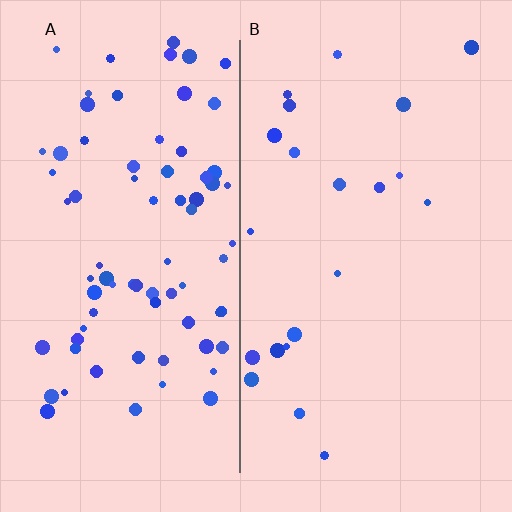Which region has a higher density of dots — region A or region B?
A (the left).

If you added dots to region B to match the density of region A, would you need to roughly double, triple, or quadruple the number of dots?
Approximately quadruple.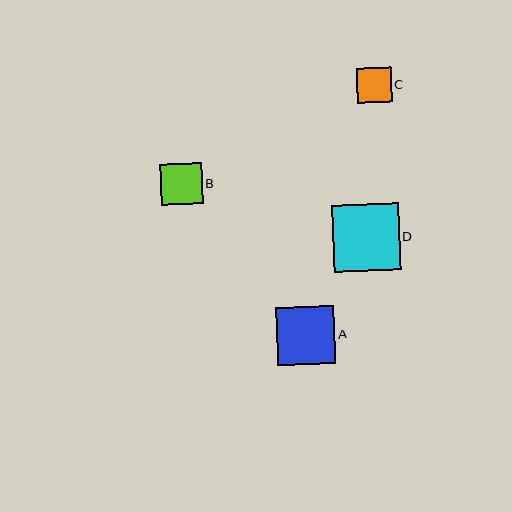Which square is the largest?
Square D is the largest with a size of approximately 67 pixels.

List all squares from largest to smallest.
From largest to smallest: D, A, B, C.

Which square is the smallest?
Square C is the smallest with a size of approximately 35 pixels.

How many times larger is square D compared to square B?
Square D is approximately 1.6 times the size of square B.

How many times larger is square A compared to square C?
Square A is approximately 1.6 times the size of square C.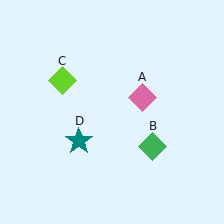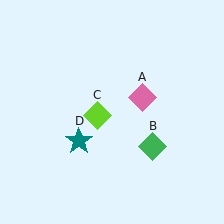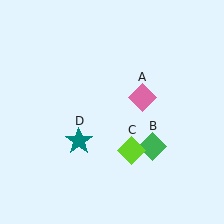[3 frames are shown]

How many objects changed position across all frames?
1 object changed position: lime diamond (object C).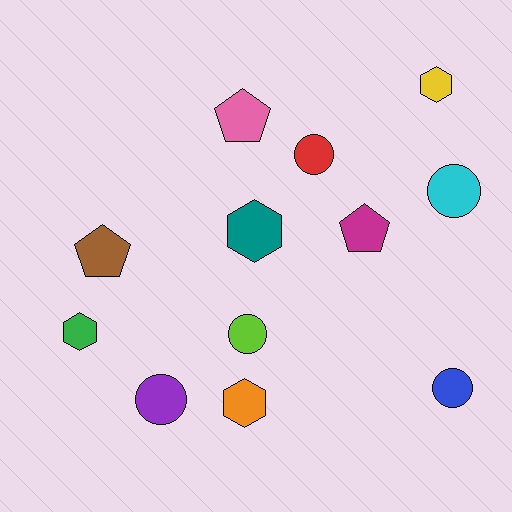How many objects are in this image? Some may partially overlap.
There are 12 objects.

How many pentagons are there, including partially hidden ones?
There are 3 pentagons.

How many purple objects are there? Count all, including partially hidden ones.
There is 1 purple object.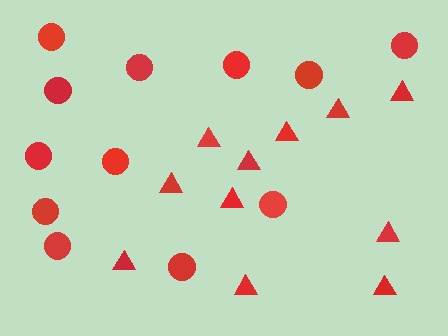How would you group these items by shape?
There are 2 groups: one group of triangles (11) and one group of circles (12).